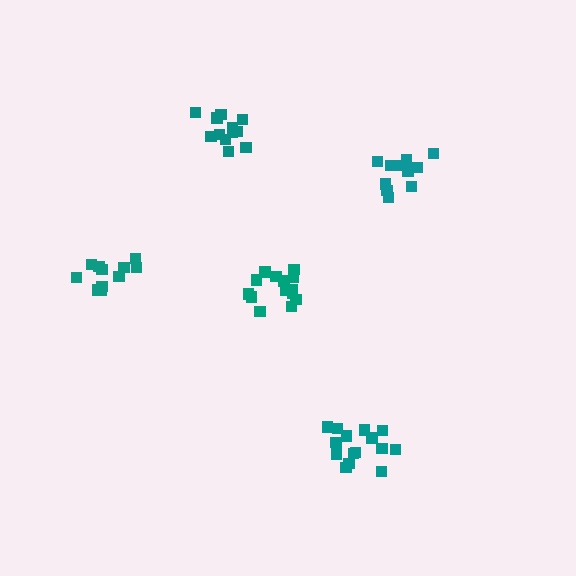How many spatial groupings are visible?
There are 5 spatial groupings.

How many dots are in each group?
Group 1: 14 dots, Group 2: 15 dots, Group 3: 12 dots, Group 4: 11 dots, Group 5: 12 dots (64 total).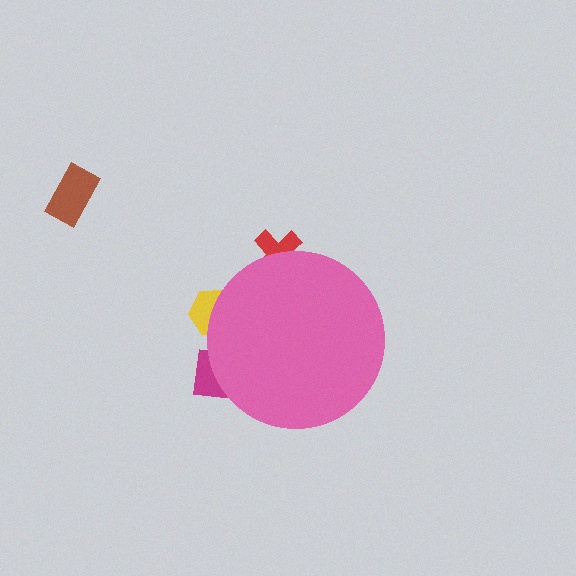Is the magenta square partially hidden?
Yes, the magenta square is partially hidden behind the pink circle.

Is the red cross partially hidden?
Yes, the red cross is partially hidden behind the pink circle.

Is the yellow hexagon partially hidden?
Yes, the yellow hexagon is partially hidden behind the pink circle.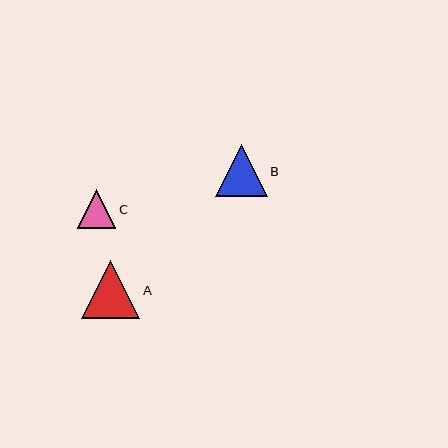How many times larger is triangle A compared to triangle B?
Triangle A is approximately 1.1 times the size of triangle B.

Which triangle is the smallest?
Triangle C is the smallest with a size of approximately 39 pixels.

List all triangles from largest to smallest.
From largest to smallest: A, B, C.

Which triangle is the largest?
Triangle A is the largest with a size of approximately 58 pixels.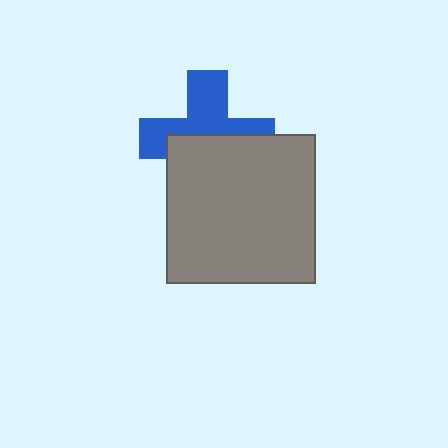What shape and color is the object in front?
The object in front is a gray square.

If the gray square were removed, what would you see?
You would see the complete blue cross.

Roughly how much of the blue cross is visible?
About half of it is visible (roughly 50%).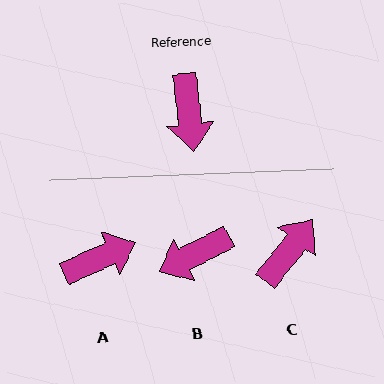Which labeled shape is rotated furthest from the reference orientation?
C, about 135 degrees away.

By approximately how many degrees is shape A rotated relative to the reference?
Approximately 107 degrees counter-clockwise.